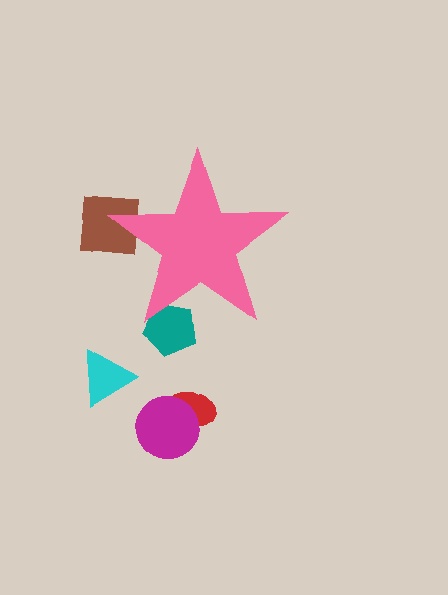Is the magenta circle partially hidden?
No, the magenta circle is fully visible.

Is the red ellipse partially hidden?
No, the red ellipse is fully visible.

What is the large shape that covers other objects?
A pink star.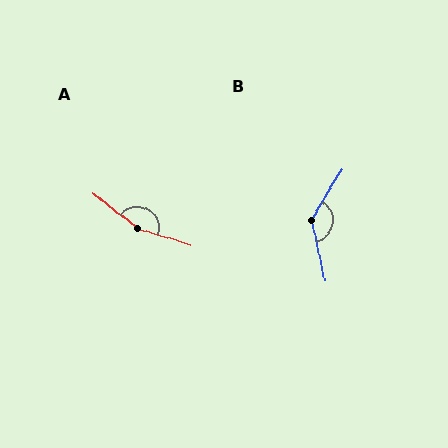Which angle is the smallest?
B, at approximately 136 degrees.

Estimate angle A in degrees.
Approximately 158 degrees.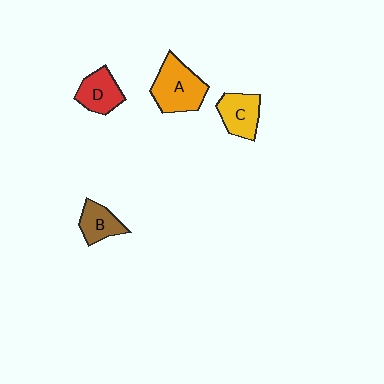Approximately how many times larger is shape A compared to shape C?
Approximately 1.4 times.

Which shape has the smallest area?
Shape B (brown).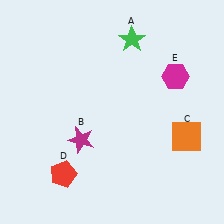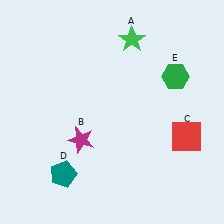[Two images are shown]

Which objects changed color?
C changed from orange to red. D changed from red to teal. E changed from magenta to green.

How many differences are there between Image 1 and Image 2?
There are 3 differences between the two images.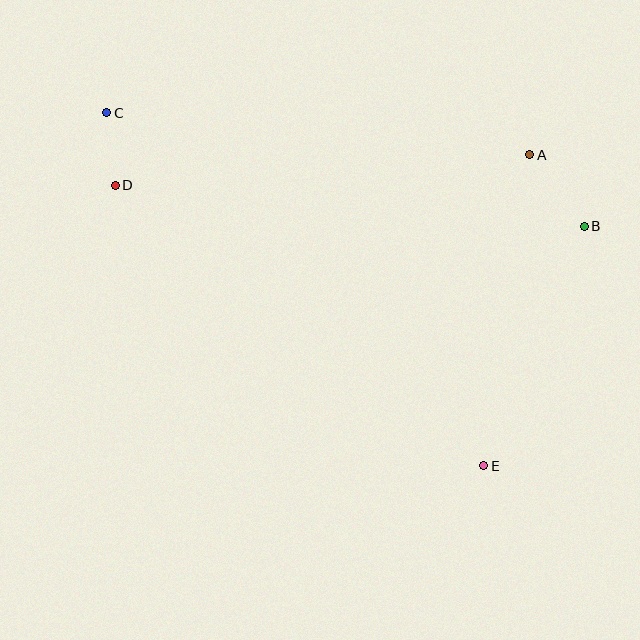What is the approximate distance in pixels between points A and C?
The distance between A and C is approximately 425 pixels.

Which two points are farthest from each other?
Points C and E are farthest from each other.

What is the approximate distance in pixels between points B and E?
The distance between B and E is approximately 260 pixels.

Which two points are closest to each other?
Points C and D are closest to each other.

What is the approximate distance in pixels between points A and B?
The distance between A and B is approximately 90 pixels.